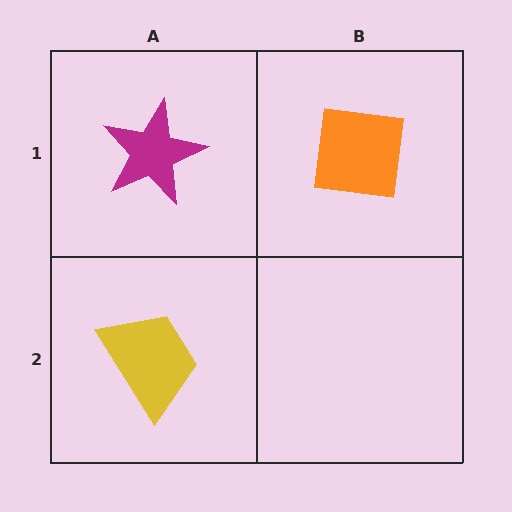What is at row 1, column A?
A magenta star.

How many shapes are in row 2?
1 shape.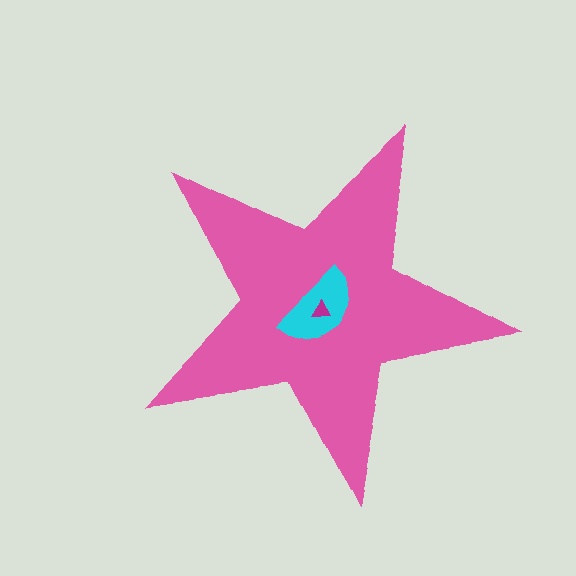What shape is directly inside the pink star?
The cyan semicircle.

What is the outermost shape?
The pink star.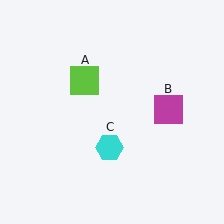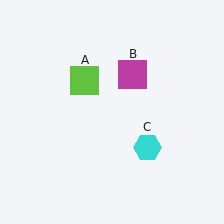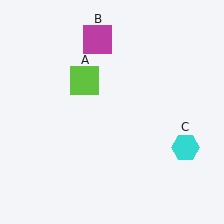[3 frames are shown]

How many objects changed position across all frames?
2 objects changed position: magenta square (object B), cyan hexagon (object C).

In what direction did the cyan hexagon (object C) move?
The cyan hexagon (object C) moved right.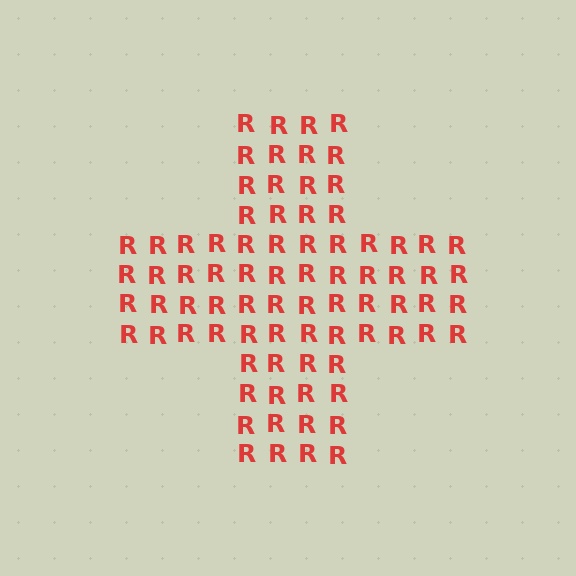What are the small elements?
The small elements are letter R's.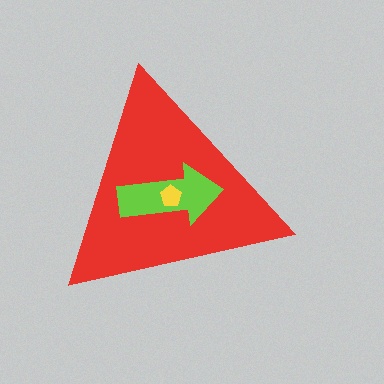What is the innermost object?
The yellow pentagon.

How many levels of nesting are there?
3.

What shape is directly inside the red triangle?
The lime arrow.